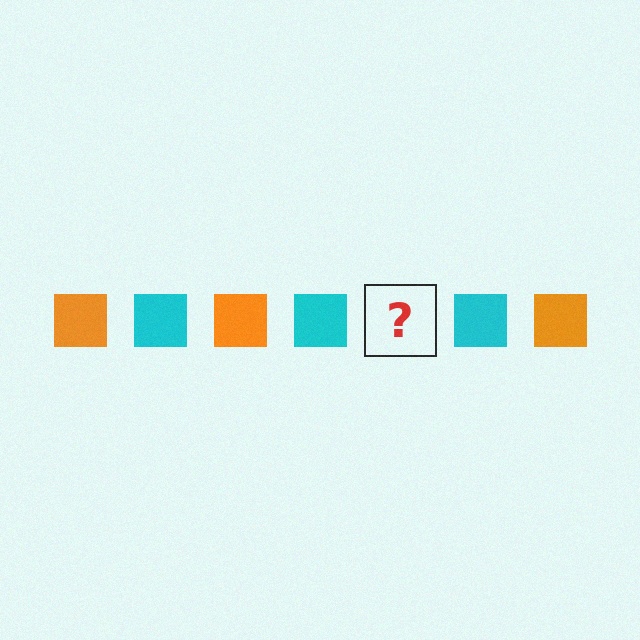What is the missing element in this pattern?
The missing element is an orange square.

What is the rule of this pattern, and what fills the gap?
The rule is that the pattern cycles through orange, cyan squares. The gap should be filled with an orange square.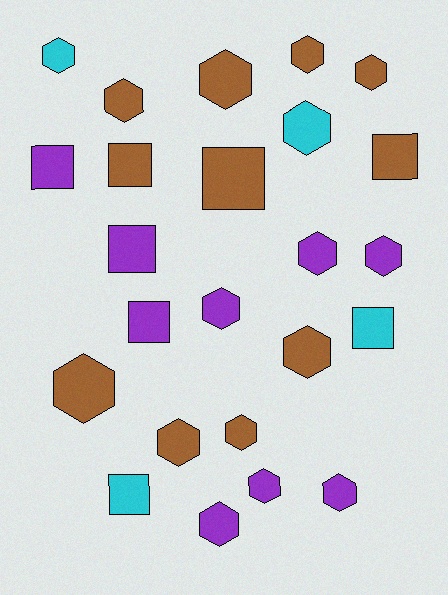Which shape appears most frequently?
Hexagon, with 16 objects.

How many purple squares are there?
There are 3 purple squares.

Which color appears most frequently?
Brown, with 11 objects.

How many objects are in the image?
There are 24 objects.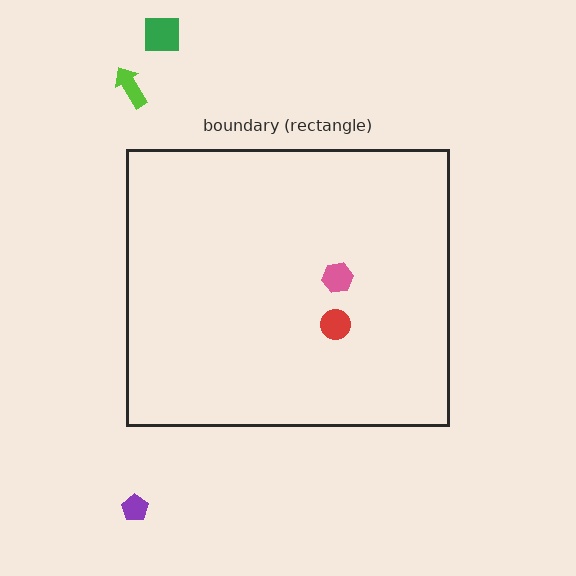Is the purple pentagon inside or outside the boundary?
Outside.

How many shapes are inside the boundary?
2 inside, 3 outside.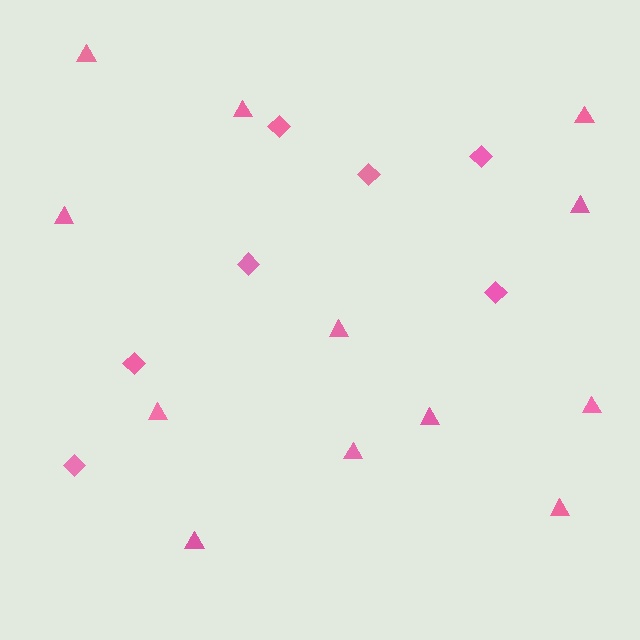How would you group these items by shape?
There are 2 groups: one group of triangles (12) and one group of diamonds (7).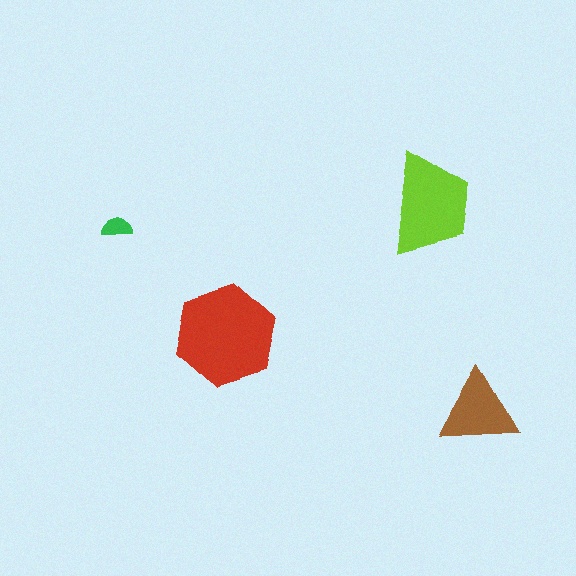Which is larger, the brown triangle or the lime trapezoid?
The lime trapezoid.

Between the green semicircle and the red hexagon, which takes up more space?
The red hexagon.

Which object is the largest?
The red hexagon.